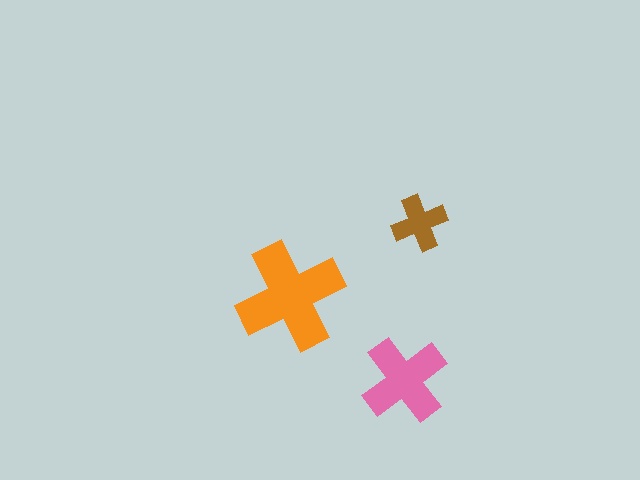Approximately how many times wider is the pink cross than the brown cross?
About 1.5 times wider.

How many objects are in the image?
There are 3 objects in the image.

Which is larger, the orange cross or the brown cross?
The orange one.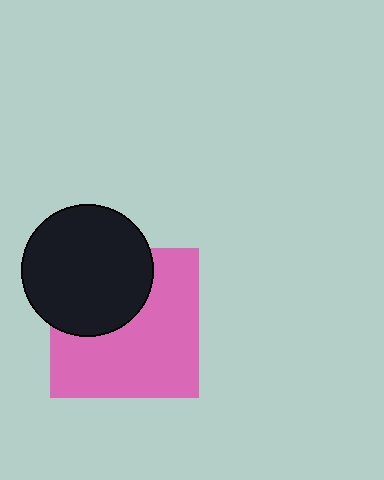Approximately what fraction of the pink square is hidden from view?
Roughly 37% of the pink square is hidden behind the black circle.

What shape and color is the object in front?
The object in front is a black circle.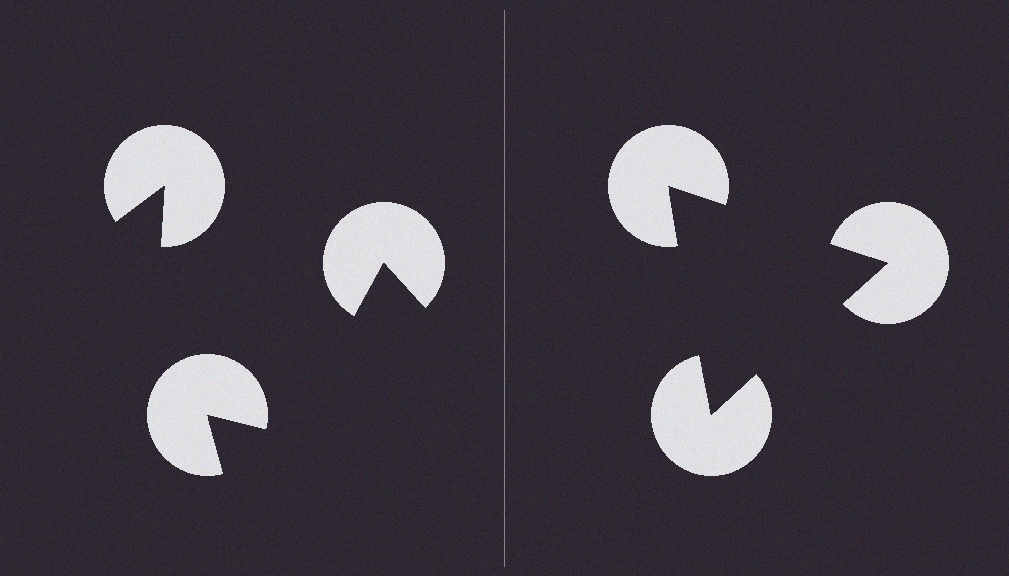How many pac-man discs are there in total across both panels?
6 — 3 on each side.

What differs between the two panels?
The pac-man discs are positioned identically on both sides; only the wedge orientations differ. On the right they align to a triangle; on the left they are misaligned.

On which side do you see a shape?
An illusory triangle appears on the right side. On the left side the wedge cuts are rotated, so no coherent shape forms.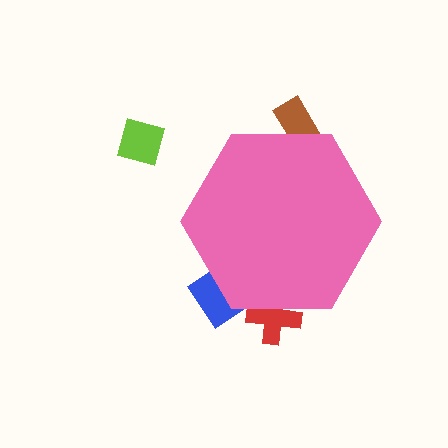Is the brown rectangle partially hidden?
Yes, the brown rectangle is partially hidden behind the pink hexagon.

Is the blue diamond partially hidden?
Yes, the blue diamond is partially hidden behind the pink hexagon.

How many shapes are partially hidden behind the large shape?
3 shapes are partially hidden.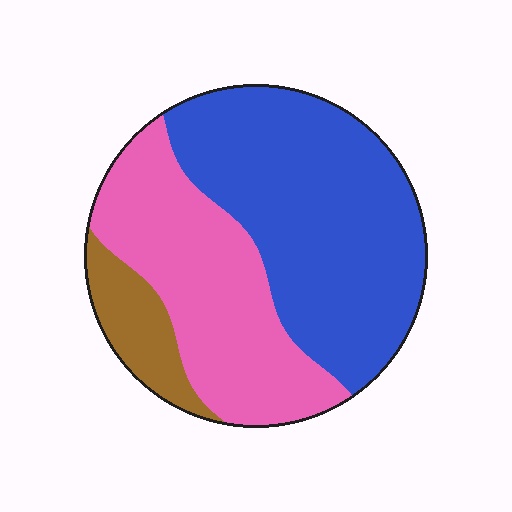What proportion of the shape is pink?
Pink takes up between a quarter and a half of the shape.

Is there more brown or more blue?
Blue.